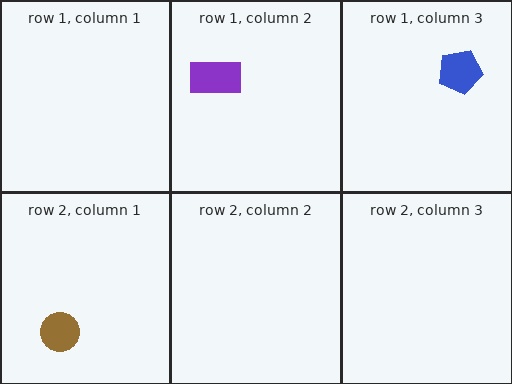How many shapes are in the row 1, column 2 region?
1.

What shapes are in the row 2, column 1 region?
The brown circle.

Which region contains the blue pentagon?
The row 1, column 3 region.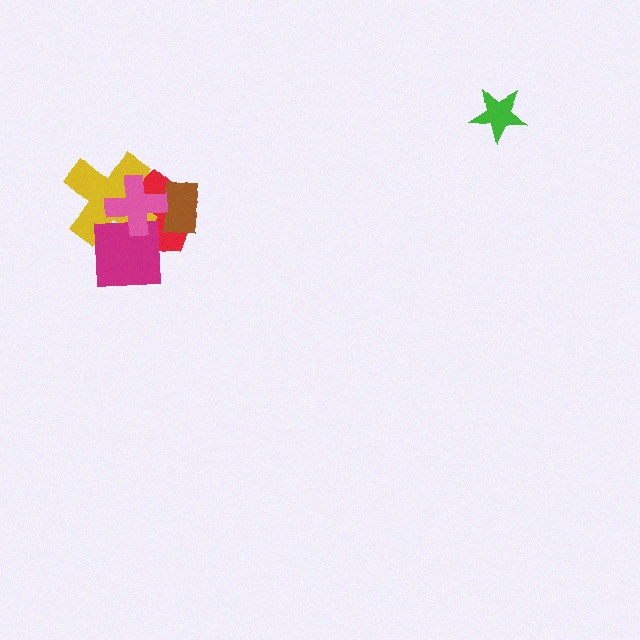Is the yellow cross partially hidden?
Yes, it is partially covered by another shape.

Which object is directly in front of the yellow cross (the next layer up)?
The magenta square is directly in front of the yellow cross.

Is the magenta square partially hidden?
Yes, it is partially covered by another shape.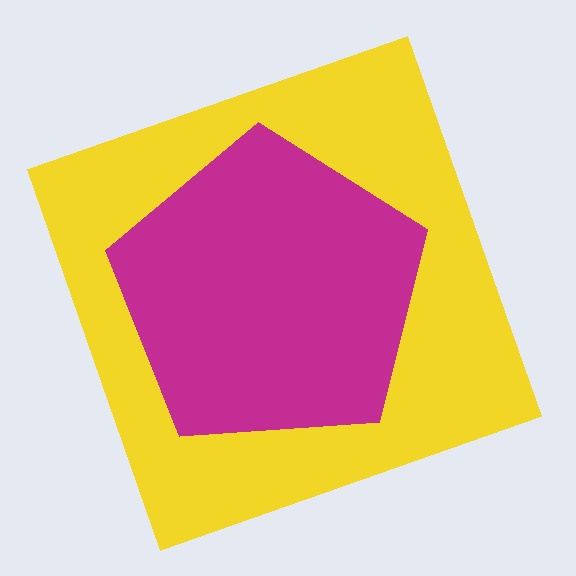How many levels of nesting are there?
2.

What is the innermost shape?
The magenta pentagon.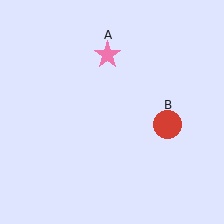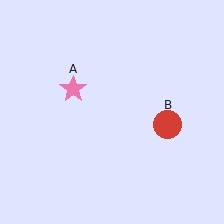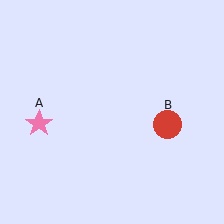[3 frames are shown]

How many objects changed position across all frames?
1 object changed position: pink star (object A).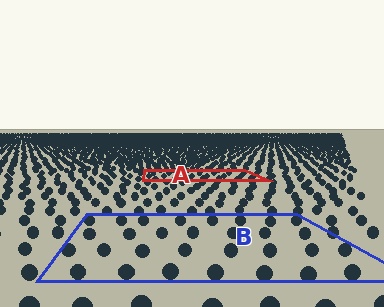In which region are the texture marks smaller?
The texture marks are smaller in region A, because it is farther away.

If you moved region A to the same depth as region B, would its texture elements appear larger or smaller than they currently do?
They would appear larger. At a closer depth, the same texture elements are projected at a bigger on-screen size.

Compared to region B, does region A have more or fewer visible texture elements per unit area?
Region A has more texture elements per unit area — they are packed more densely because it is farther away.